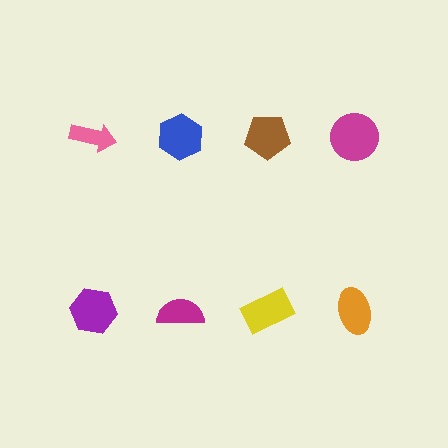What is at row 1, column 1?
A pink arrow.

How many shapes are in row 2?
4 shapes.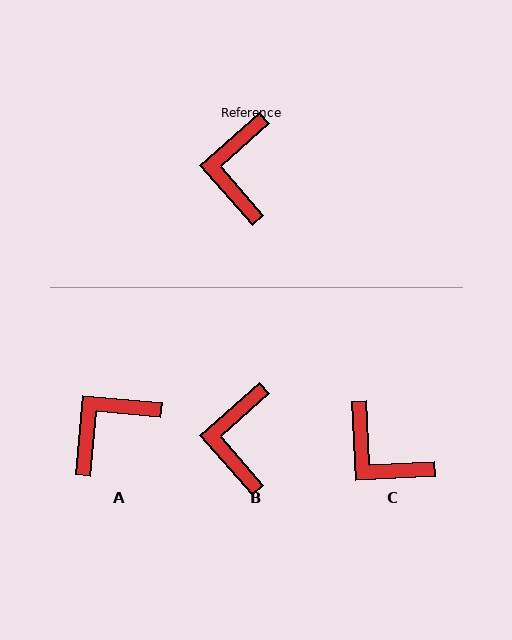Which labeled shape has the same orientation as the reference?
B.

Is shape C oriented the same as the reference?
No, it is off by about 52 degrees.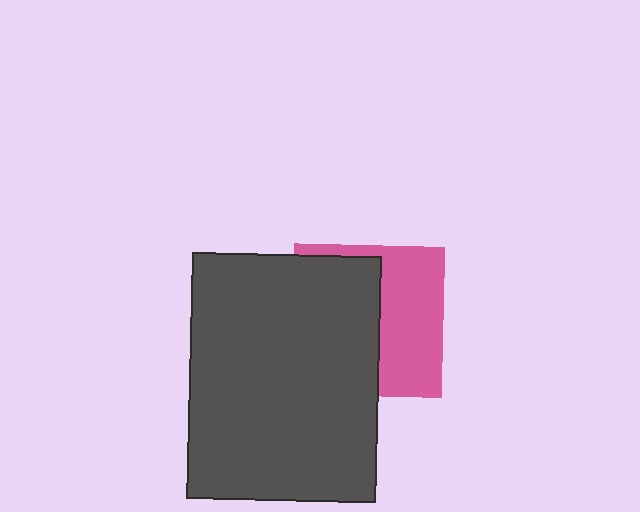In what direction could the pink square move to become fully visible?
The pink square could move right. That would shift it out from behind the dark gray rectangle entirely.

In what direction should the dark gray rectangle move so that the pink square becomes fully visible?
The dark gray rectangle should move left. That is the shortest direction to clear the overlap and leave the pink square fully visible.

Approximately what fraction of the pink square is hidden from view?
Roughly 53% of the pink square is hidden behind the dark gray rectangle.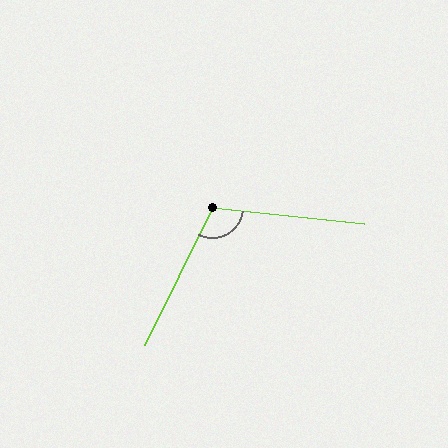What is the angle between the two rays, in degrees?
Approximately 110 degrees.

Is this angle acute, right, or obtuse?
It is obtuse.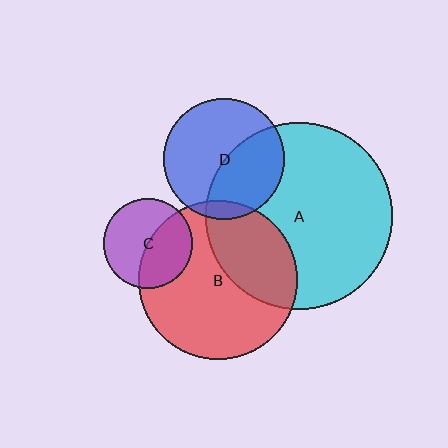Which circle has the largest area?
Circle A (cyan).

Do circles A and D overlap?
Yes.